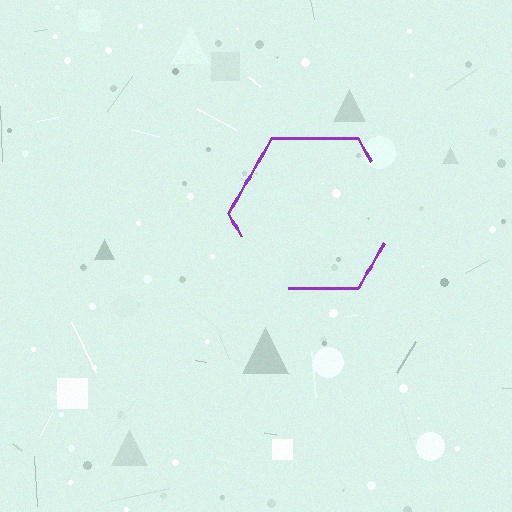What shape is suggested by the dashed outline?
The dashed outline suggests a hexagon.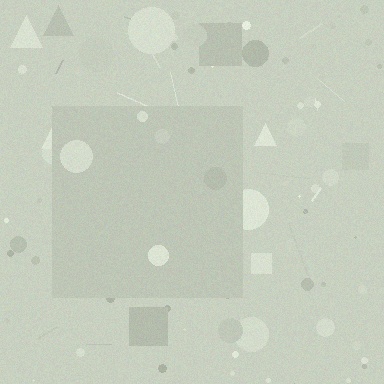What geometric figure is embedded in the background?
A square is embedded in the background.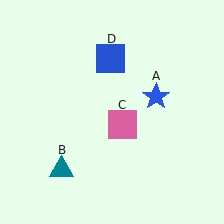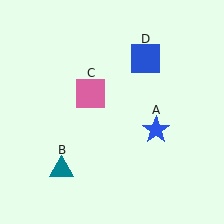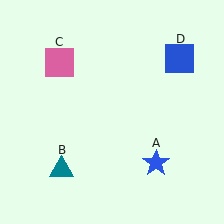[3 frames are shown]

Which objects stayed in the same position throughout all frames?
Teal triangle (object B) remained stationary.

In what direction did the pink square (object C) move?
The pink square (object C) moved up and to the left.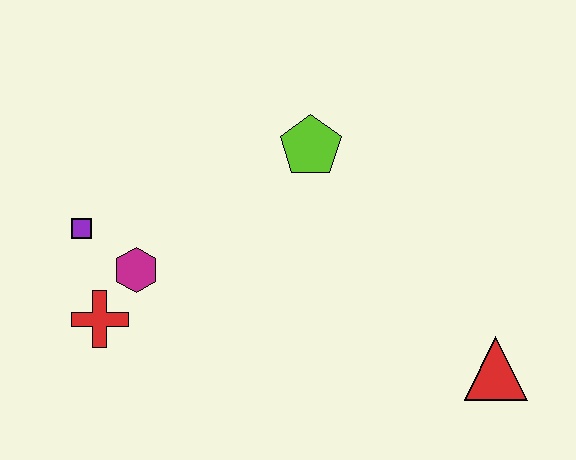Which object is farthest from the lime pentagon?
The red triangle is farthest from the lime pentagon.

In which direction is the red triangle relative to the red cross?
The red triangle is to the right of the red cross.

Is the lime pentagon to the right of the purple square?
Yes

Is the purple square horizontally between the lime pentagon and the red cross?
No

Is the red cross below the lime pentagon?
Yes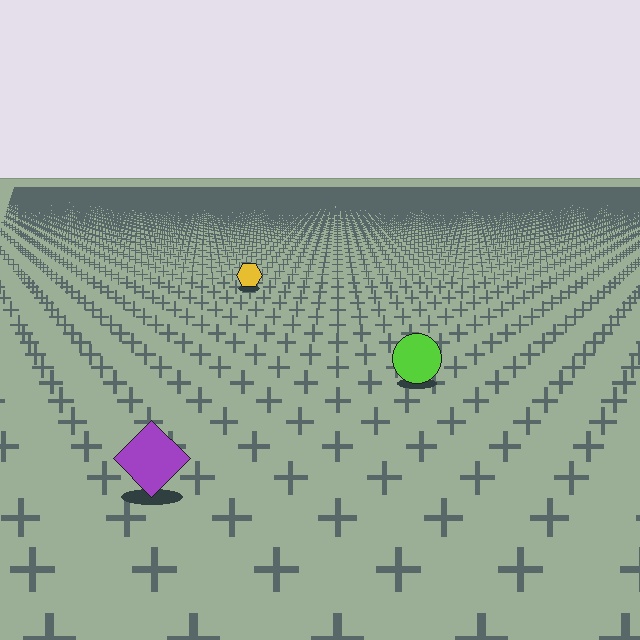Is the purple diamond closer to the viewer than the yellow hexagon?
Yes. The purple diamond is closer — you can tell from the texture gradient: the ground texture is coarser near it.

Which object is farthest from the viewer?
The yellow hexagon is farthest from the viewer. It appears smaller and the ground texture around it is denser.